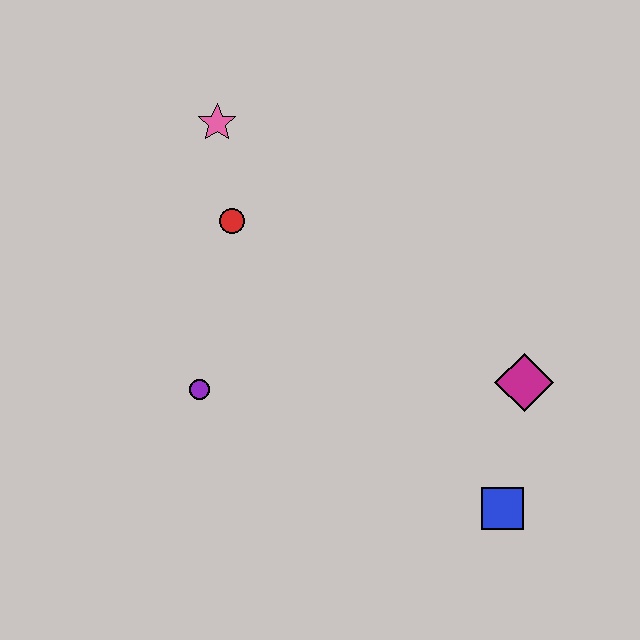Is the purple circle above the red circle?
No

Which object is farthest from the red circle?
The blue square is farthest from the red circle.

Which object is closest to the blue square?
The magenta diamond is closest to the blue square.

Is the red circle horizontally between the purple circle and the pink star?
No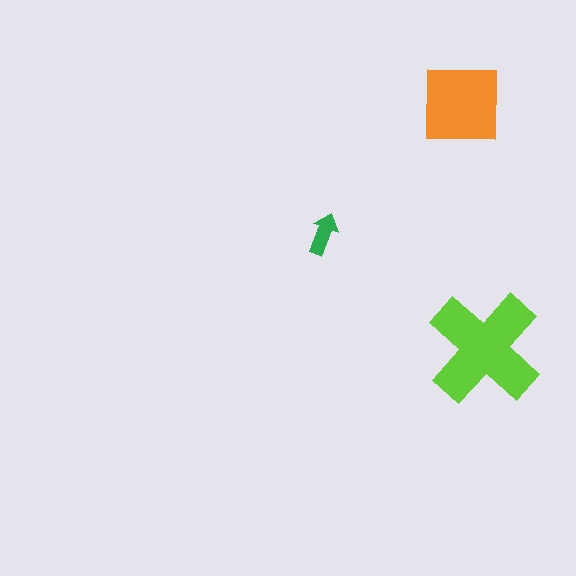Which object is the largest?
The lime cross.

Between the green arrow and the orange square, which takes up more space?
The orange square.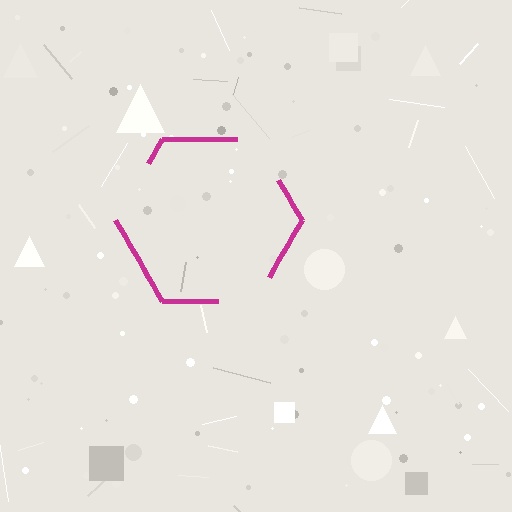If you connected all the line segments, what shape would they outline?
They would outline a hexagon.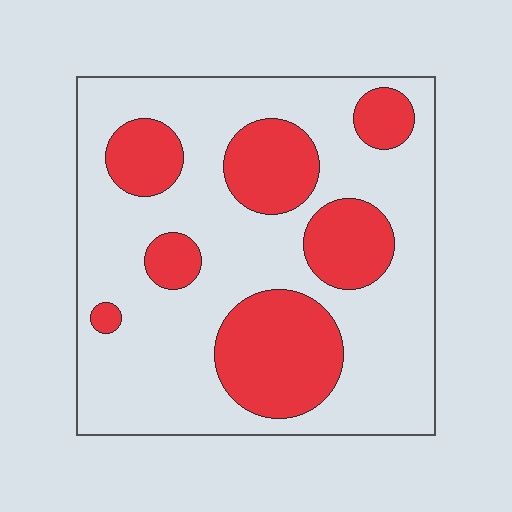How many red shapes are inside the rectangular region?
7.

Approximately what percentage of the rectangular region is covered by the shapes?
Approximately 30%.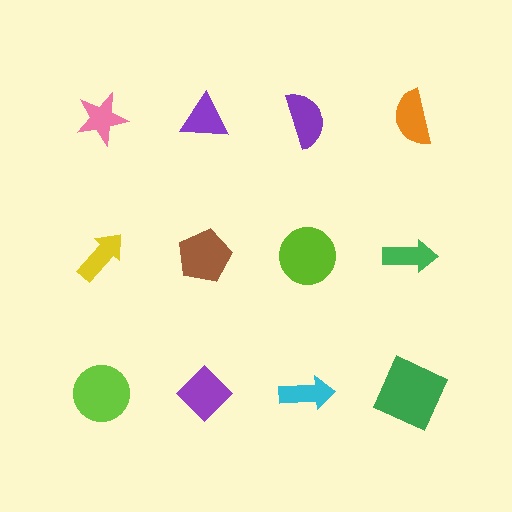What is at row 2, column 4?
A green arrow.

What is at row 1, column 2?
A purple triangle.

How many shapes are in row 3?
4 shapes.